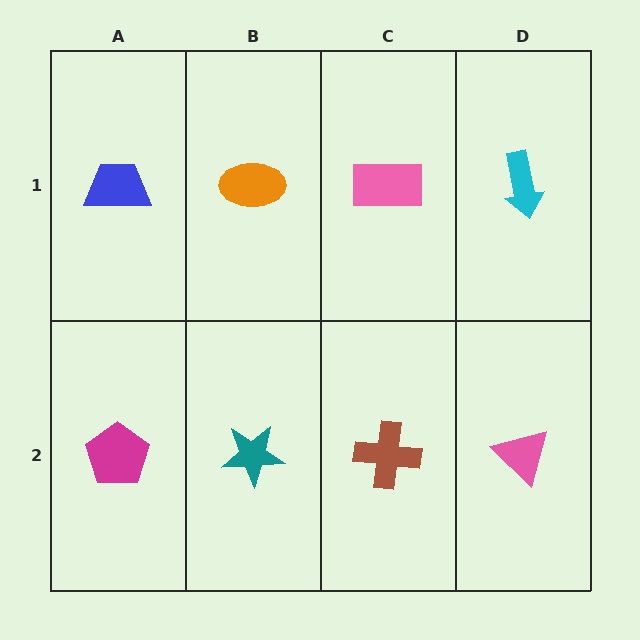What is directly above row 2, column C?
A pink rectangle.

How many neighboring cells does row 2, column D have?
2.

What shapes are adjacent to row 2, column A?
A blue trapezoid (row 1, column A), a teal star (row 2, column B).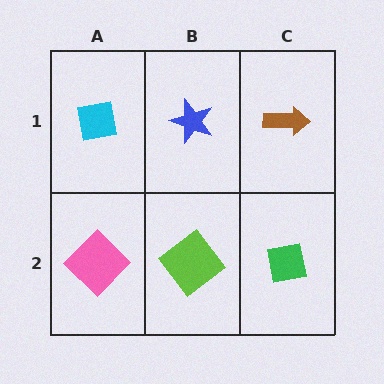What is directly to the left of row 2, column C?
A lime diamond.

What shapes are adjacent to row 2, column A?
A cyan square (row 1, column A), a lime diamond (row 2, column B).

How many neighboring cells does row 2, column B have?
3.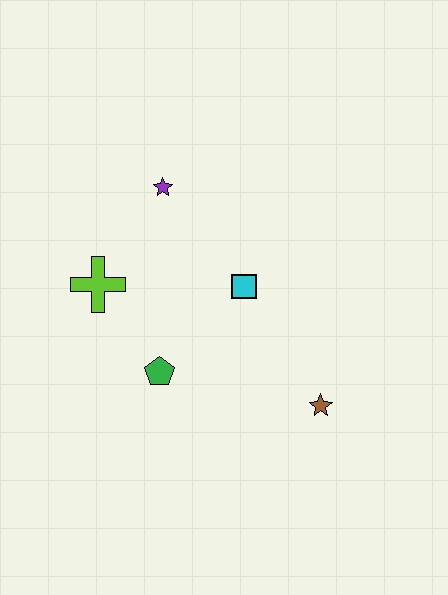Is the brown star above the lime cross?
No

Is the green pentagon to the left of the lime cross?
No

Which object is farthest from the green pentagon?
The purple star is farthest from the green pentagon.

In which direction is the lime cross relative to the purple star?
The lime cross is below the purple star.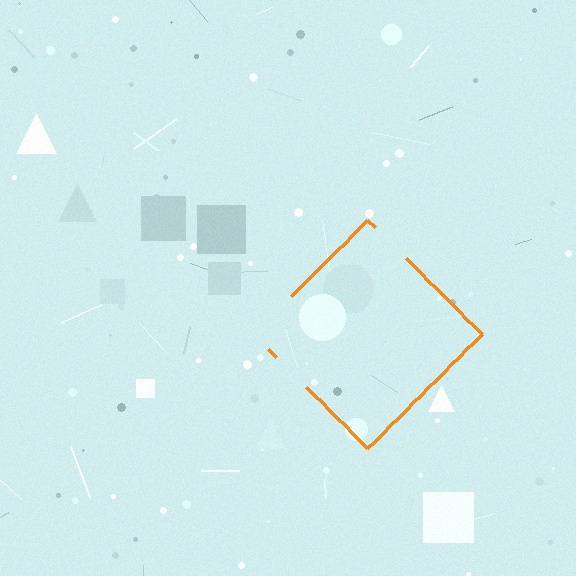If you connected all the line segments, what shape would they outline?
They would outline a diamond.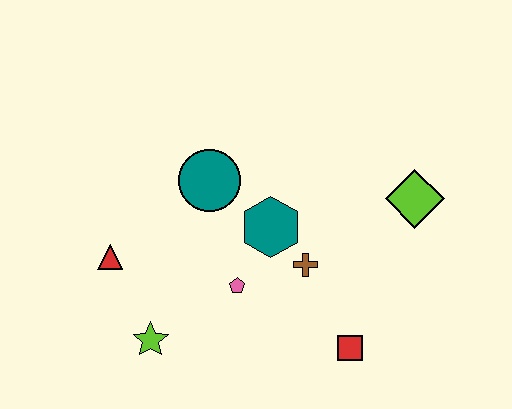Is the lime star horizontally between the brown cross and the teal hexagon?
No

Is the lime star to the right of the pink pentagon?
No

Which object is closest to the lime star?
The red triangle is closest to the lime star.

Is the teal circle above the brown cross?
Yes